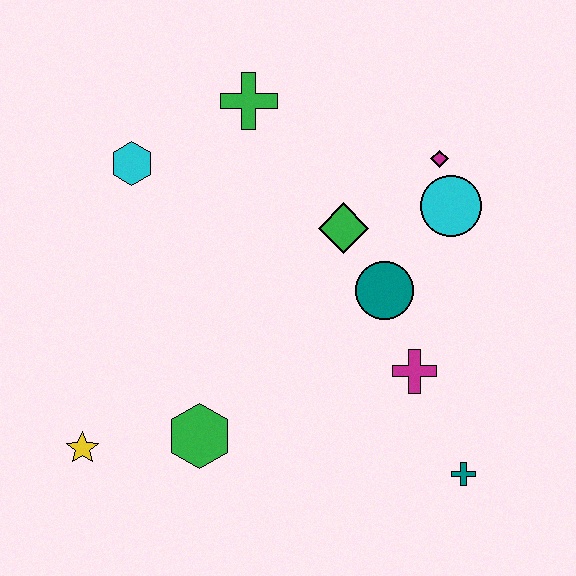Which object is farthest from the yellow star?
The magenta diamond is farthest from the yellow star.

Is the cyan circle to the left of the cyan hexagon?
No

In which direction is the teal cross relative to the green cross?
The teal cross is below the green cross.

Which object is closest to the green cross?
The cyan hexagon is closest to the green cross.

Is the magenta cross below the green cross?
Yes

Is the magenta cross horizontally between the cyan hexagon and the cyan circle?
Yes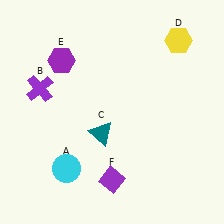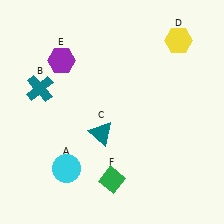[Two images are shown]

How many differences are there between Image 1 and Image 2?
There are 2 differences between the two images.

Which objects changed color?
B changed from purple to teal. F changed from purple to green.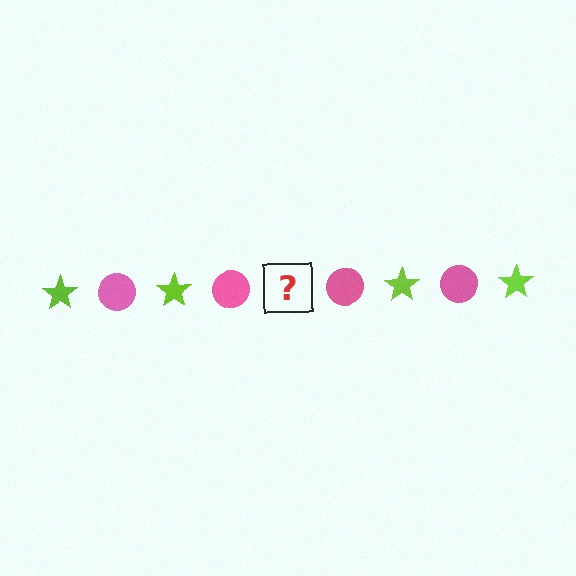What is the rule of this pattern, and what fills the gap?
The rule is that the pattern alternates between lime star and pink circle. The gap should be filled with a lime star.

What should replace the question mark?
The question mark should be replaced with a lime star.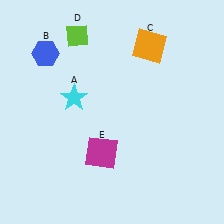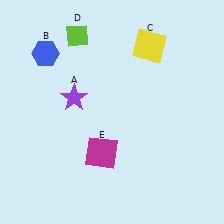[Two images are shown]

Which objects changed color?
A changed from cyan to purple. C changed from orange to yellow.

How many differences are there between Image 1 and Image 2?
There are 2 differences between the two images.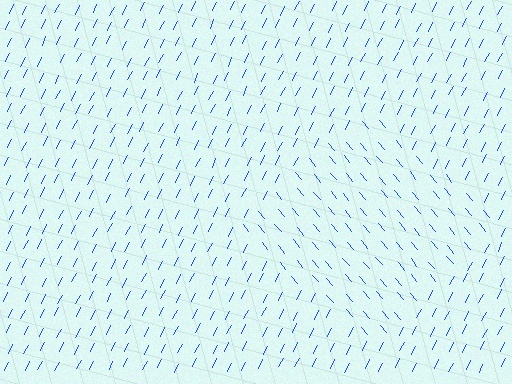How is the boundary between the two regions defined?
The boundary is defined purely by a change in line orientation (approximately 67 degrees difference). All lines are the same color and thickness.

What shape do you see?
I see a diamond.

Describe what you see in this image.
The image is filled with small blue line segments. A diamond region in the image has lines oriented differently from the surrounding lines, creating a visible texture boundary.